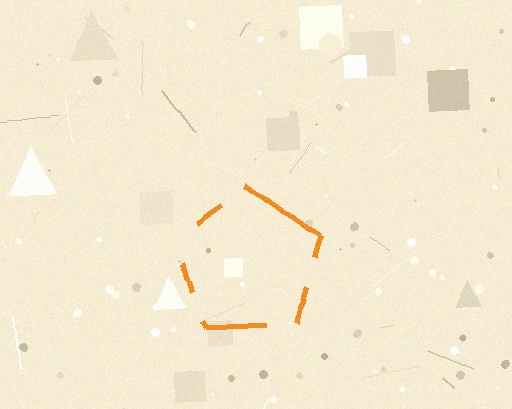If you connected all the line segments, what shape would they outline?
They would outline a pentagon.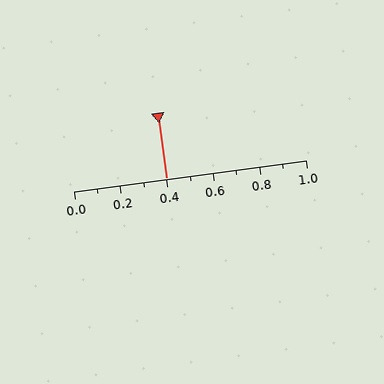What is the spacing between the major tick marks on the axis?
The major ticks are spaced 0.2 apart.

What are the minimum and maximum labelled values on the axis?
The axis runs from 0.0 to 1.0.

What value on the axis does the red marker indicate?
The marker indicates approximately 0.4.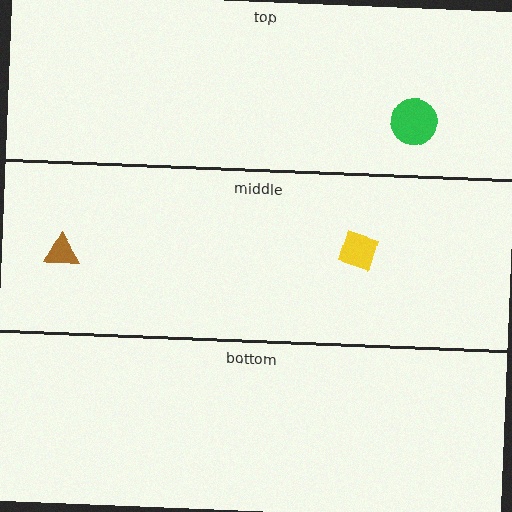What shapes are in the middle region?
The brown triangle, the yellow diamond.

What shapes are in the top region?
The green circle.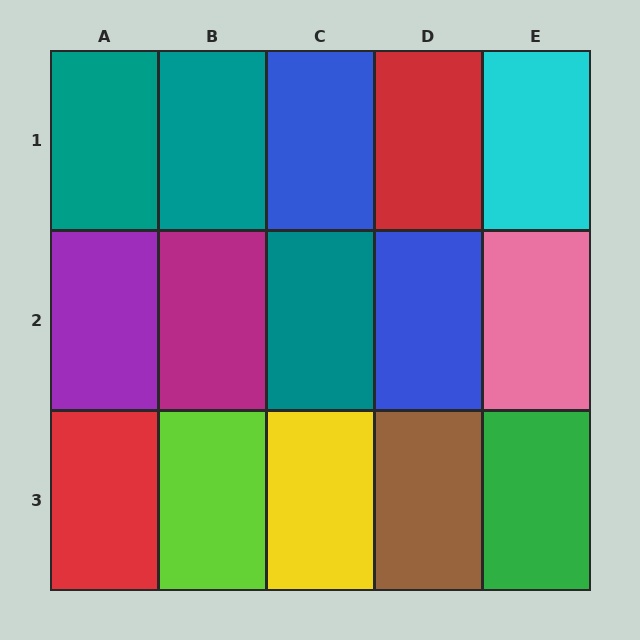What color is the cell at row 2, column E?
Pink.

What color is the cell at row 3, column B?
Lime.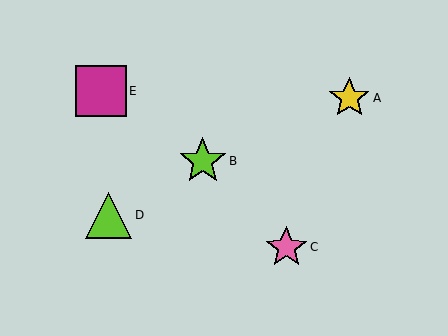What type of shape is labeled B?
Shape B is a lime star.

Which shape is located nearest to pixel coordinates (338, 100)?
The yellow star (labeled A) at (349, 98) is nearest to that location.